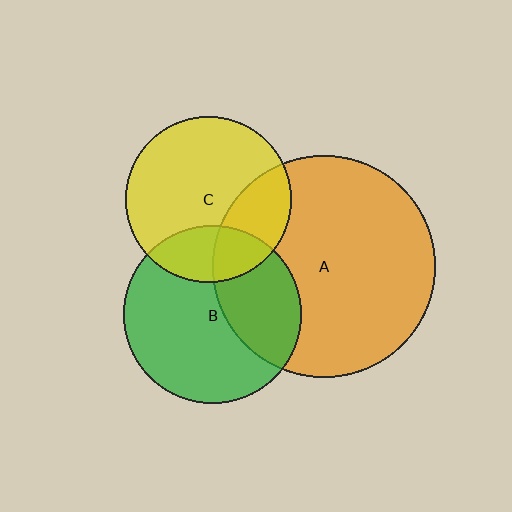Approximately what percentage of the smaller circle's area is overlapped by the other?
Approximately 35%.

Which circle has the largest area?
Circle A (orange).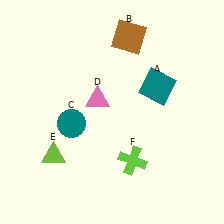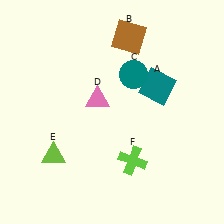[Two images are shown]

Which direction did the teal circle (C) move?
The teal circle (C) moved right.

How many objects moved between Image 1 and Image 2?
1 object moved between the two images.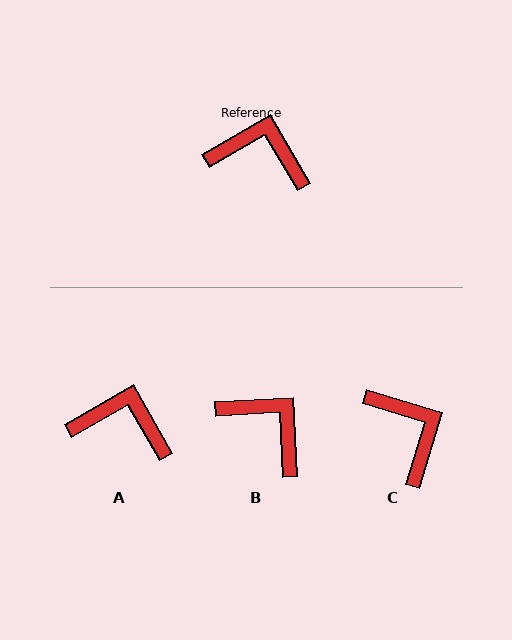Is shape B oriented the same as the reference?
No, it is off by about 27 degrees.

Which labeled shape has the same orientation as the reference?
A.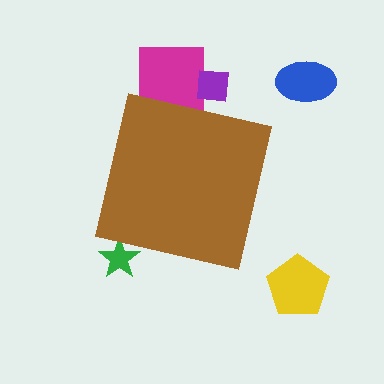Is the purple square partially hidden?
Yes, the purple square is partially hidden behind the brown square.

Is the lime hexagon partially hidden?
Yes, the lime hexagon is partially hidden behind the brown square.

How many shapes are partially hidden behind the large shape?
4 shapes are partially hidden.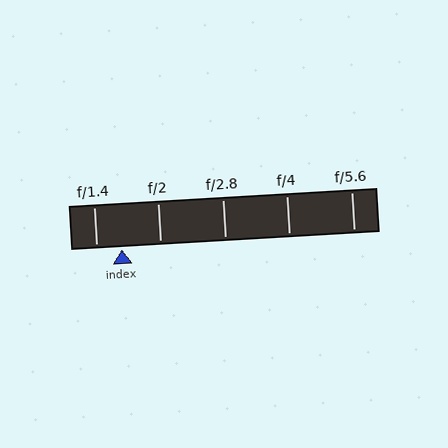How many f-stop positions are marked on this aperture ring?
There are 5 f-stop positions marked.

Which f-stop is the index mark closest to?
The index mark is closest to f/1.4.